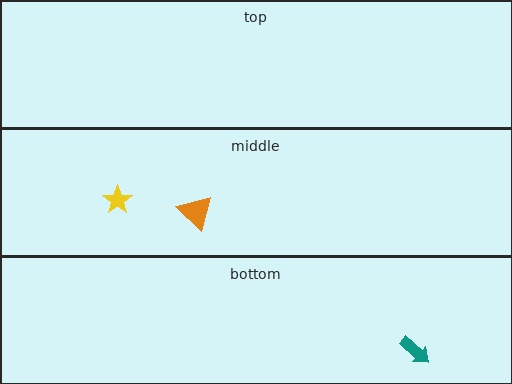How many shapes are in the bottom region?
1.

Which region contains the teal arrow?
The bottom region.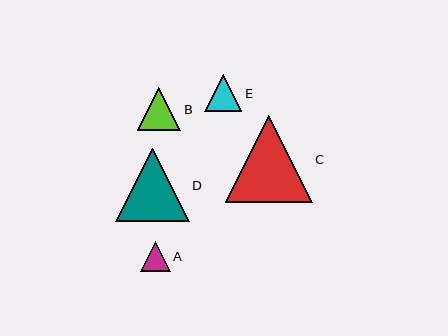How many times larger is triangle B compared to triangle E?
Triangle B is approximately 1.2 times the size of triangle E.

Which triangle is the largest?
Triangle C is the largest with a size of approximately 87 pixels.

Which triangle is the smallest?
Triangle A is the smallest with a size of approximately 30 pixels.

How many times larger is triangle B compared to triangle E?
Triangle B is approximately 1.2 times the size of triangle E.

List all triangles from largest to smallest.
From largest to smallest: C, D, B, E, A.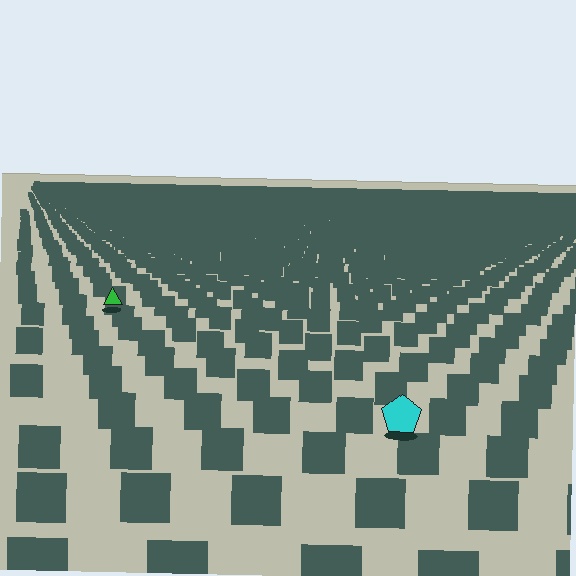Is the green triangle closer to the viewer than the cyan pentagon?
No. The cyan pentagon is closer — you can tell from the texture gradient: the ground texture is coarser near it.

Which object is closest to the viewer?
The cyan pentagon is closest. The texture marks near it are larger and more spread out.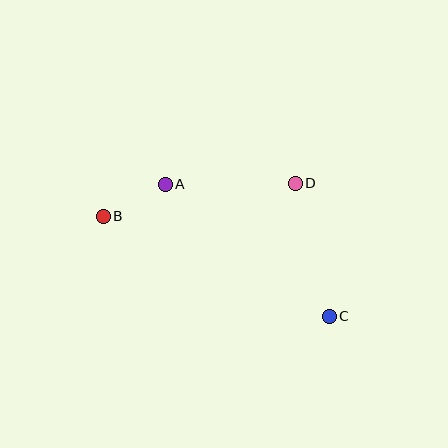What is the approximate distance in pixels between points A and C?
The distance between A and C is approximately 211 pixels.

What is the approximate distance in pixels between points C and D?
The distance between C and D is approximately 137 pixels.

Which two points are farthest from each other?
Points B and C are farthest from each other.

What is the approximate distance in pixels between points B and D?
The distance between B and D is approximately 195 pixels.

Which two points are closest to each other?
Points A and B are closest to each other.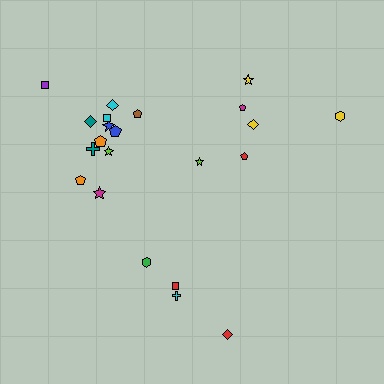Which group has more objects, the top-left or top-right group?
The top-left group.